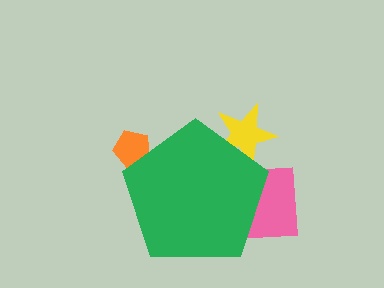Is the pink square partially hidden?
Yes, the pink square is partially hidden behind the green pentagon.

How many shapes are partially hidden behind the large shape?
3 shapes are partially hidden.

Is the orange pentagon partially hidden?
Yes, the orange pentagon is partially hidden behind the green pentagon.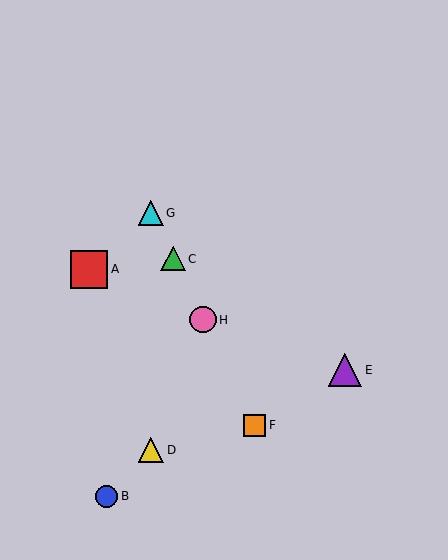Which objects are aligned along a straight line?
Objects C, F, G, H are aligned along a straight line.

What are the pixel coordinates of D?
Object D is at (151, 450).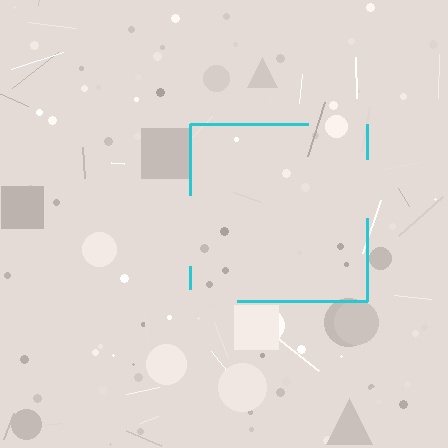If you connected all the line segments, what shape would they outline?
They would outline a square.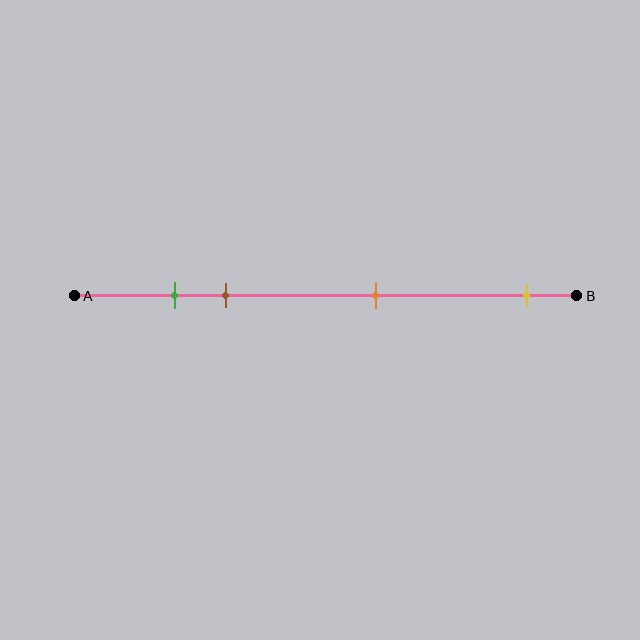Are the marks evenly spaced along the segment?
No, the marks are not evenly spaced.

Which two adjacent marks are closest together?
The green and brown marks are the closest adjacent pair.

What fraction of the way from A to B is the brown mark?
The brown mark is approximately 30% (0.3) of the way from A to B.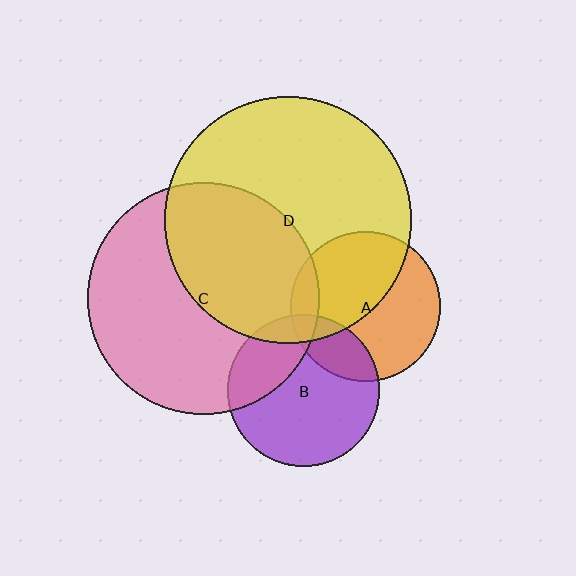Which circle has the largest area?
Circle D (yellow).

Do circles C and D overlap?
Yes.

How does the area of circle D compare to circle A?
Approximately 2.7 times.